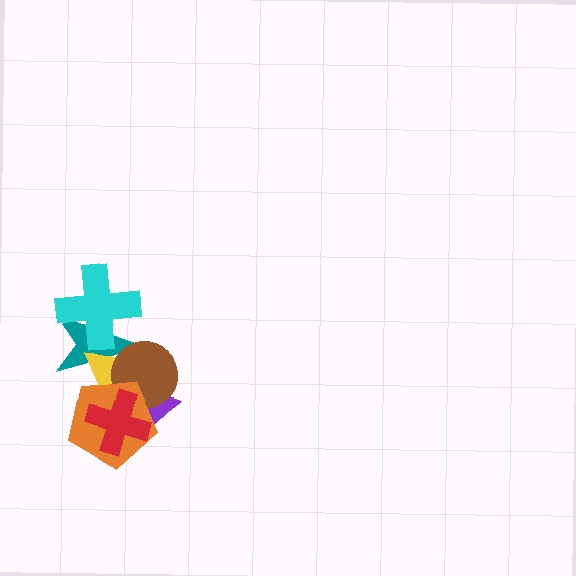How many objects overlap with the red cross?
4 objects overlap with the red cross.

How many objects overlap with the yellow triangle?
6 objects overlap with the yellow triangle.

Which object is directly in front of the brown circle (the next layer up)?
The orange pentagon is directly in front of the brown circle.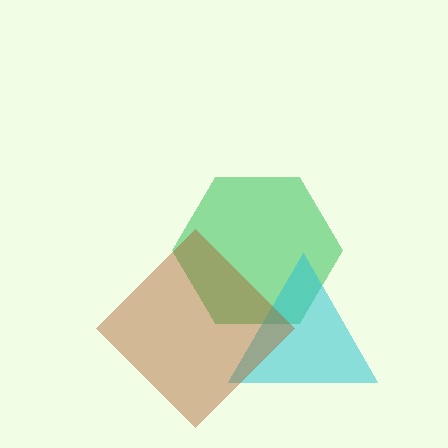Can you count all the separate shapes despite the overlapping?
Yes, there are 3 separate shapes.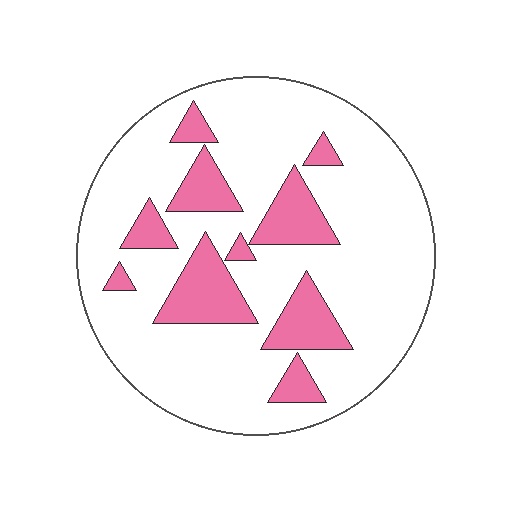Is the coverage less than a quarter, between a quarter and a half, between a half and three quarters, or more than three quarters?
Less than a quarter.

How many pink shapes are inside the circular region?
10.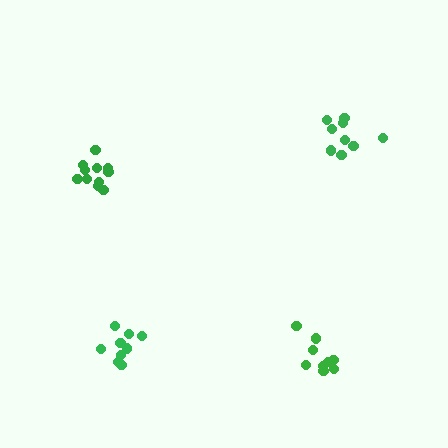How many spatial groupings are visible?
There are 4 spatial groupings.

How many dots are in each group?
Group 1: 9 dots, Group 2: 11 dots, Group 3: 9 dots, Group 4: 9 dots (38 total).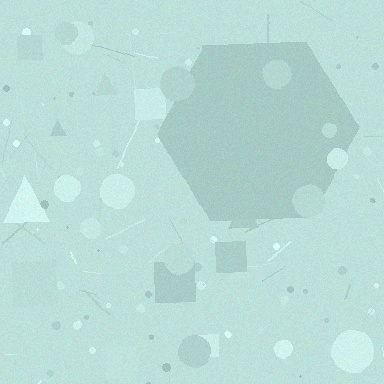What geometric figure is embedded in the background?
A hexagon is embedded in the background.